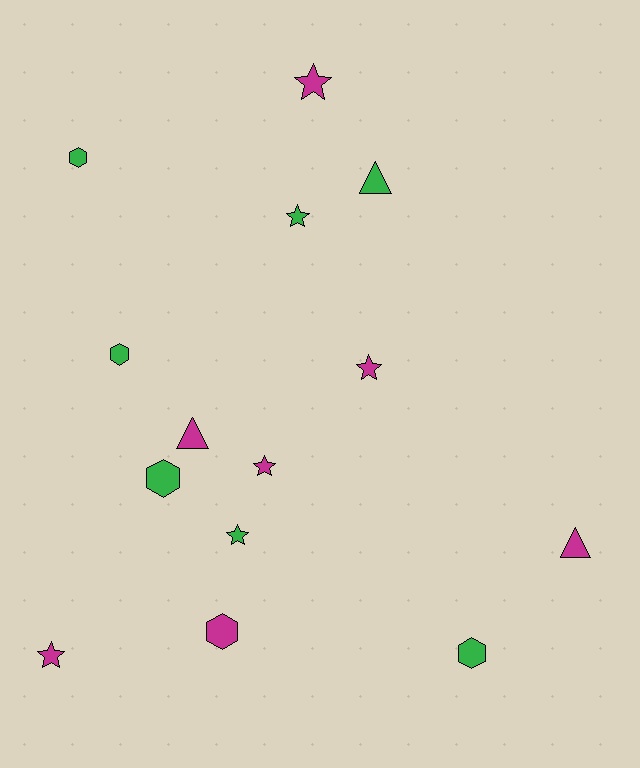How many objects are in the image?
There are 14 objects.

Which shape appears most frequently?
Star, with 6 objects.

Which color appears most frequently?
Green, with 7 objects.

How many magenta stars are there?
There are 4 magenta stars.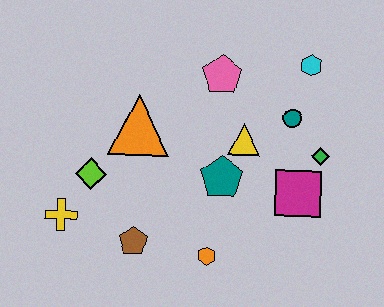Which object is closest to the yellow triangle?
The teal pentagon is closest to the yellow triangle.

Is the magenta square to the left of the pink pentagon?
No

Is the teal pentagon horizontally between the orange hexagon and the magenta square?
Yes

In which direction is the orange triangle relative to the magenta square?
The orange triangle is to the left of the magenta square.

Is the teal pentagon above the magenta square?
Yes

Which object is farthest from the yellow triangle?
The yellow cross is farthest from the yellow triangle.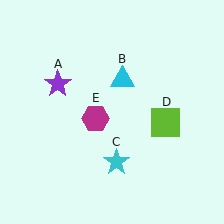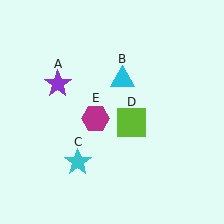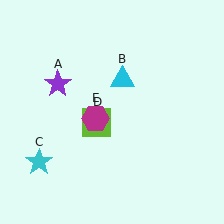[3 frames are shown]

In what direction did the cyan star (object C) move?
The cyan star (object C) moved left.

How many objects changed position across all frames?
2 objects changed position: cyan star (object C), lime square (object D).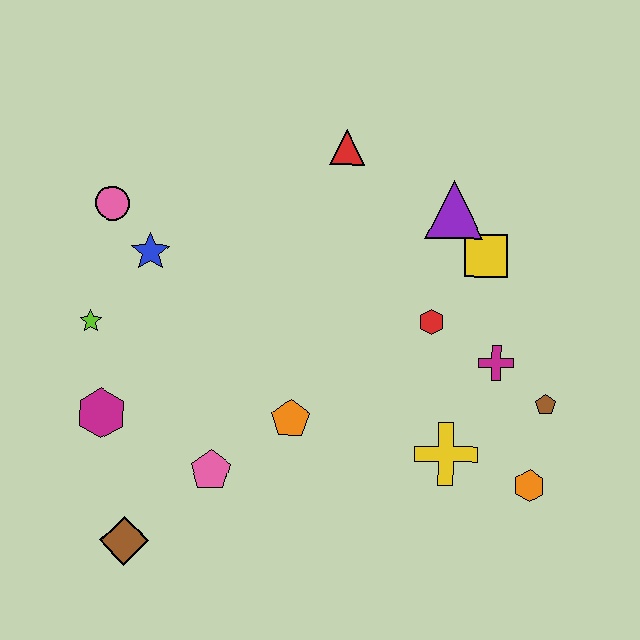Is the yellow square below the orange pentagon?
No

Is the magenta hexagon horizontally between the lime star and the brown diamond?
Yes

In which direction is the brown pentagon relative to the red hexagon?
The brown pentagon is to the right of the red hexagon.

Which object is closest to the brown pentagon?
The magenta cross is closest to the brown pentagon.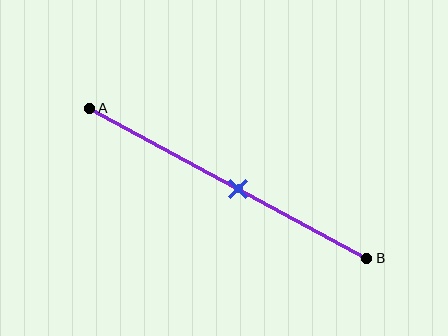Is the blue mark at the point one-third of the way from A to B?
No, the mark is at about 55% from A, not at the 33% one-third point.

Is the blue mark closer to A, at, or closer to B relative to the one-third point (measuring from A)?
The blue mark is closer to point B than the one-third point of segment AB.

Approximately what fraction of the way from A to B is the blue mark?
The blue mark is approximately 55% of the way from A to B.